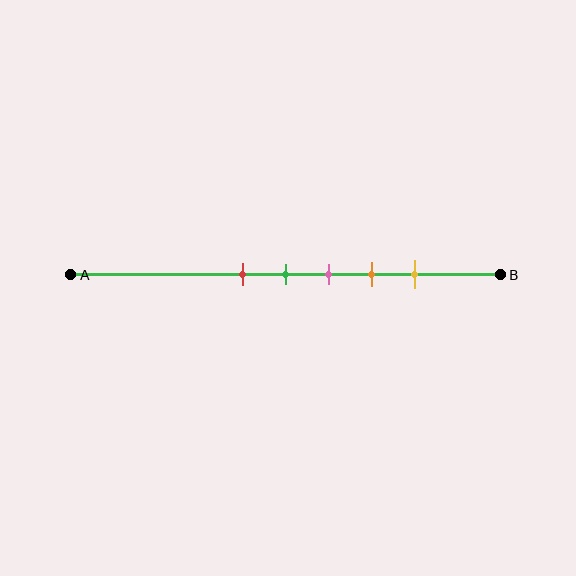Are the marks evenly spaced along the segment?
Yes, the marks are approximately evenly spaced.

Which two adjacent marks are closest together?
The red and green marks are the closest adjacent pair.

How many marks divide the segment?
There are 5 marks dividing the segment.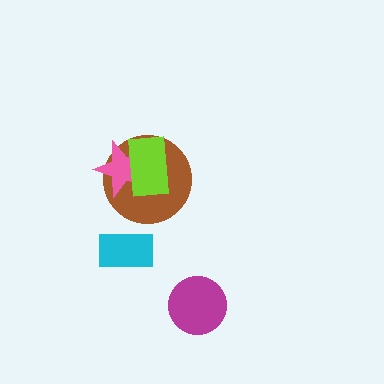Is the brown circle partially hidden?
Yes, it is partially covered by another shape.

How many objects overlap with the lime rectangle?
2 objects overlap with the lime rectangle.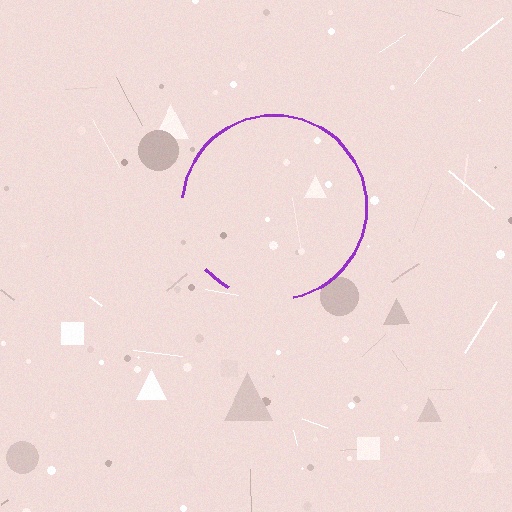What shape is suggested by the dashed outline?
The dashed outline suggests a circle.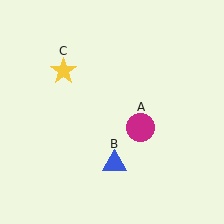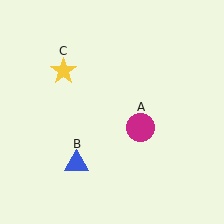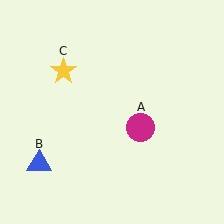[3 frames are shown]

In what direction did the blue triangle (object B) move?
The blue triangle (object B) moved left.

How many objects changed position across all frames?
1 object changed position: blue triangle (object B).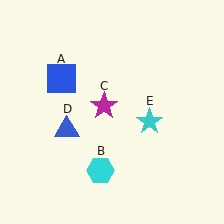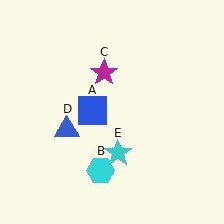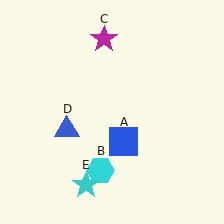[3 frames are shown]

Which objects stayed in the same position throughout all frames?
Cyan hexagon (object B) and blue triangle (object D) remained stationary.